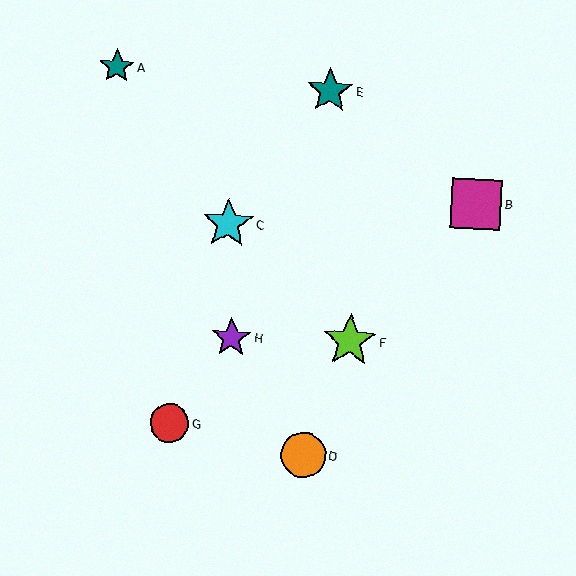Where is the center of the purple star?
The center of the purple star is at (231, 338).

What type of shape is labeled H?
Shape H is a purple star.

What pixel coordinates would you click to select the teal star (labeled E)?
Click at (330, 91) to select the teal star E.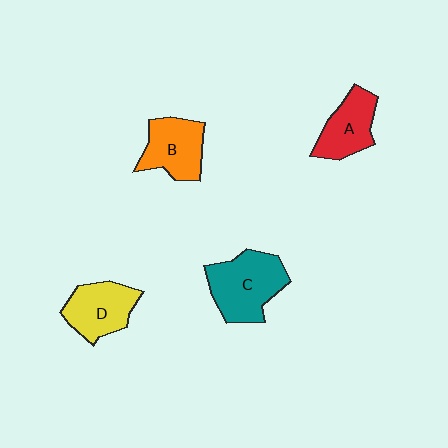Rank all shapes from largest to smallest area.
From largest to smallest: C (teal), D (yellow), B (orange), A (red).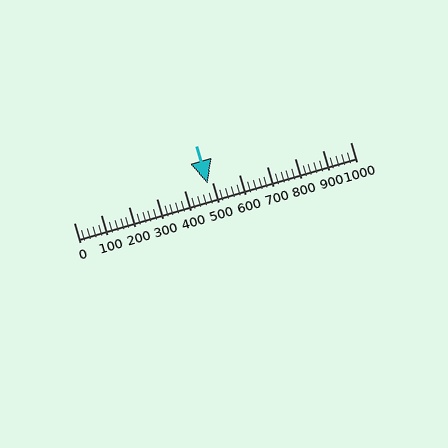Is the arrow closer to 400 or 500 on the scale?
The arrow is closer to 500.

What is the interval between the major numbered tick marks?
The major tick marks are spaced 100 units apart.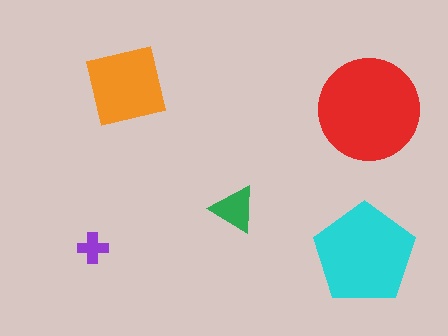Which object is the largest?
The red circle.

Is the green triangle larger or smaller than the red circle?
Smaller.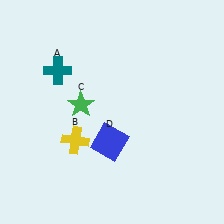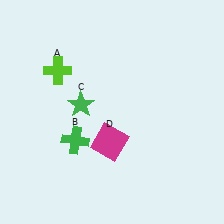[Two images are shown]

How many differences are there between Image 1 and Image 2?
There are 3 differences between the two images.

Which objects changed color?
A changed from teal to lime. B changed from yellow to green. D changed from blue to magenta.